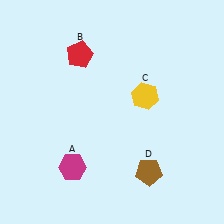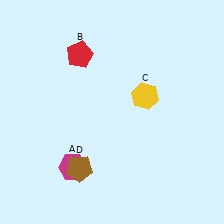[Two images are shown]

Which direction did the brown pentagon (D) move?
The brown pentagon (D) moved left.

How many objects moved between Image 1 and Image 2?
1 object moved between the two images.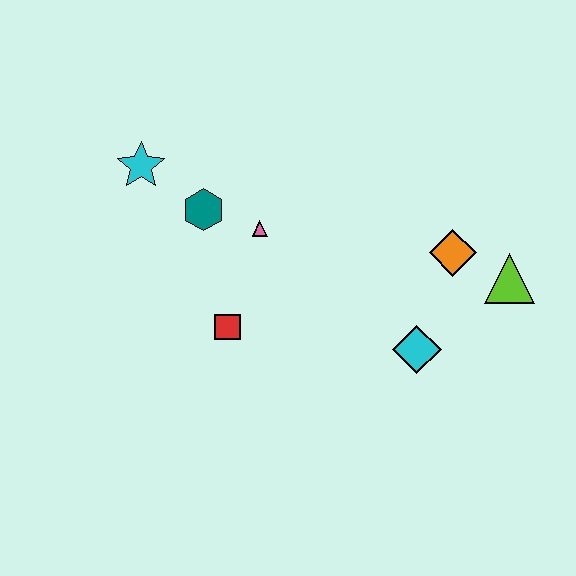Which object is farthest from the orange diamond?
The cyan star is farthest from the orange diamond.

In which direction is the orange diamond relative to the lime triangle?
The orange diamond is to the left of the lime triangle.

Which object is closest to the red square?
The pink triangle is closest to the red square.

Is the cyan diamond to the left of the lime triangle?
Yes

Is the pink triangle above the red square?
Yes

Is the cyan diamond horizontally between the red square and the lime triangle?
Yes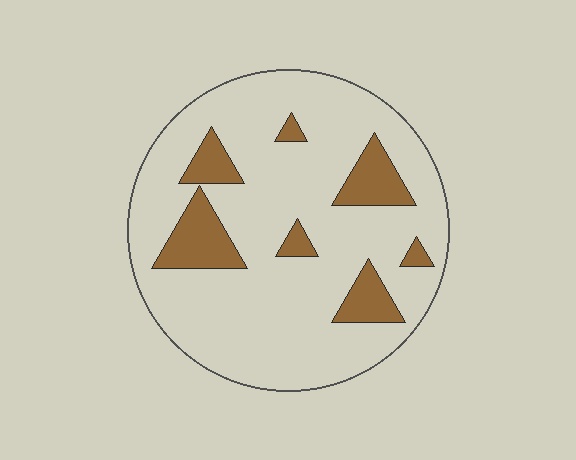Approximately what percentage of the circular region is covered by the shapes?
Approximately 15%.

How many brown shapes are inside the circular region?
7.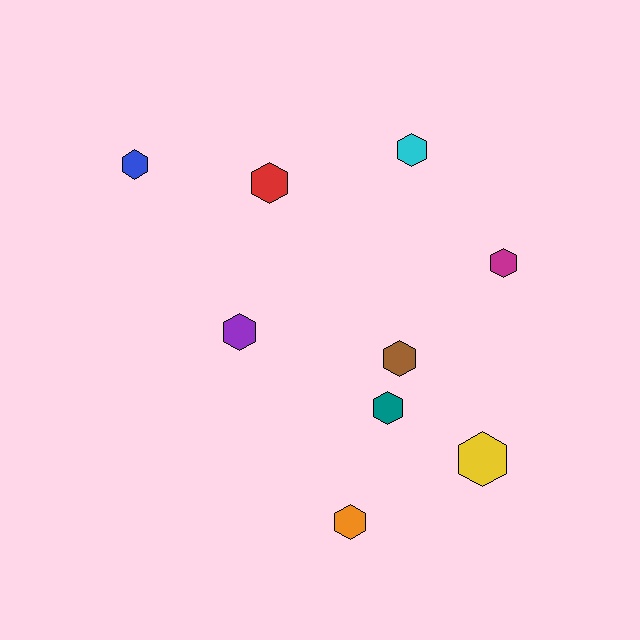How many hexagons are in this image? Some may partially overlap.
There are 9 hexagons.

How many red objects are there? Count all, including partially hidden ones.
There is 1 red object.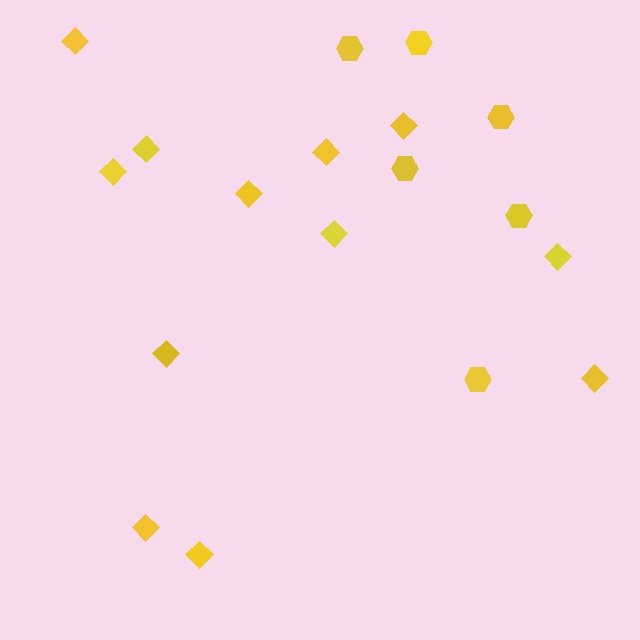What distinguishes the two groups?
There are 2 groups: one group of diamonds (12) and one group of hexagons (6).